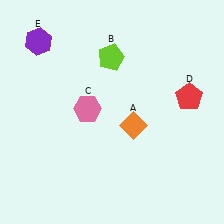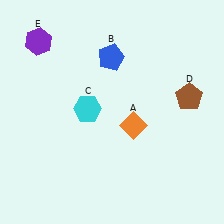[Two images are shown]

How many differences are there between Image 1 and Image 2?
There are 3 differences between the two images.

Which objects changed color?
B changed from lime to blue. C changed from pink to cyan. D changed from red to brown.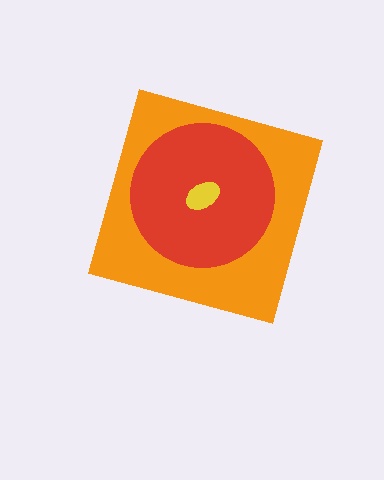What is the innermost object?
The yellow ellipse.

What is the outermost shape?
The orange diamond.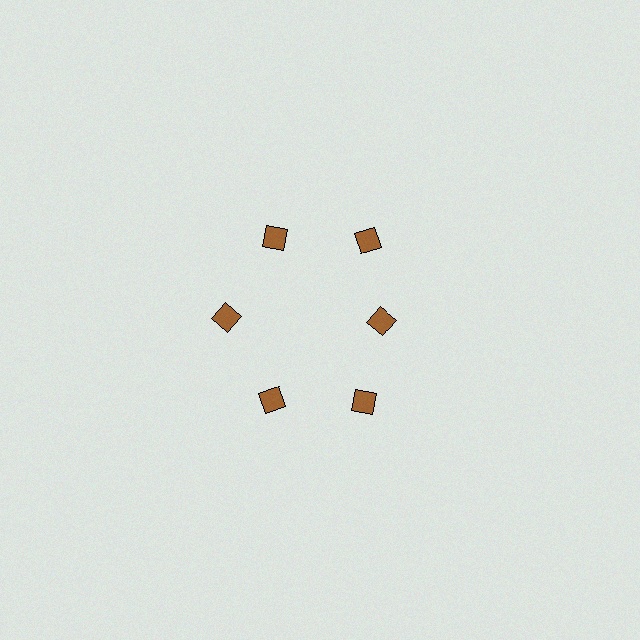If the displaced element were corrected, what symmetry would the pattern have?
It would have 6-fold rotational symmetry — the pattern would map onto itself every 60 degrees.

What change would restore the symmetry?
The symmetry would be restored by moving it outward, back onto the ring so that all 6 diamonds sit at equal angles and equal distance from the center.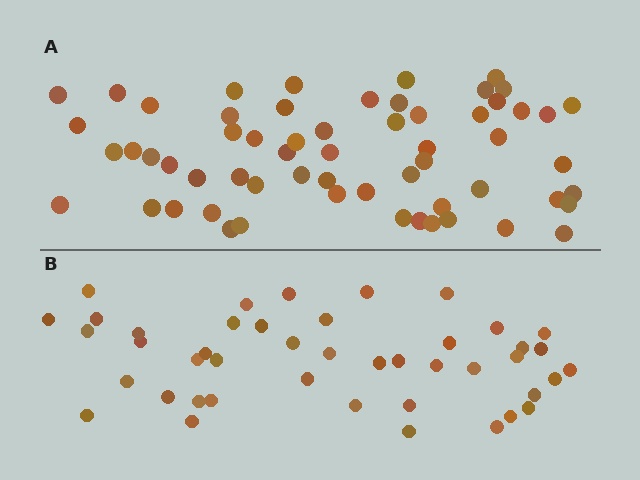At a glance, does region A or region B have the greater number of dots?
Region A (the top region) has more dots.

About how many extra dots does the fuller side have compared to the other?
Region A has approximately 15 more dots than region B.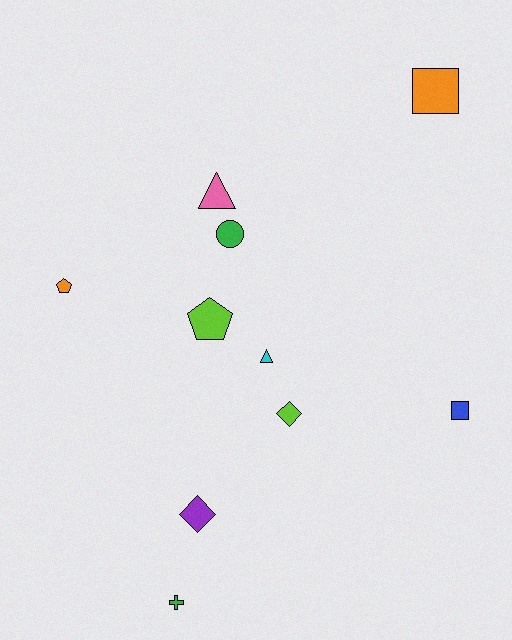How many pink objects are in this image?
There is 1 pink object.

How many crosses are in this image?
There is 1 cross.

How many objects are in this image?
There are 10 objects.